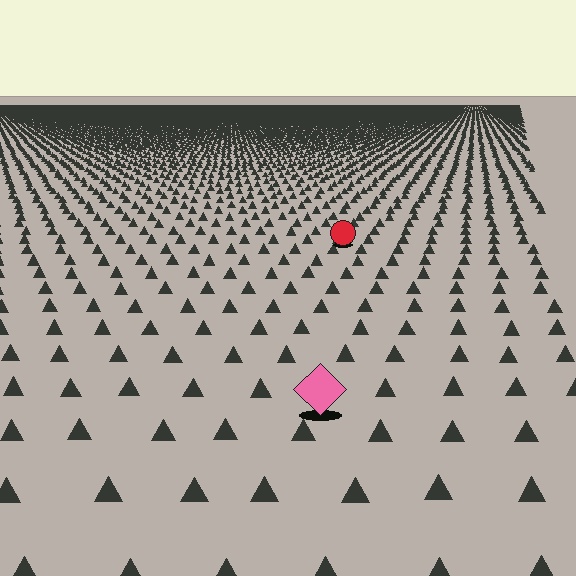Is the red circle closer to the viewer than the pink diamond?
No. The pink diamond is closer — you can tell from the texture gradient: the ground texture is coarser near it.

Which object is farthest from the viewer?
The red circle is farthest from the viewer. It appears smaller and the ground texture around it is denser.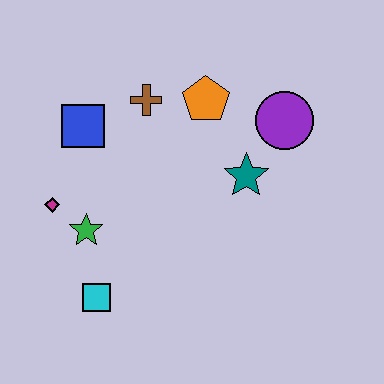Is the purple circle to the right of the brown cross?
Yes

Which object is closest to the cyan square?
The green star is closest to the cyan square.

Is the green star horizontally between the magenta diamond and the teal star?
Yes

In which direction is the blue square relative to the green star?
The blue square is above the green star.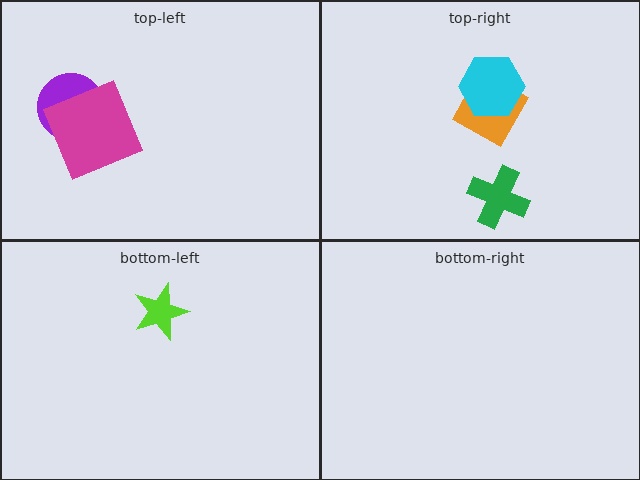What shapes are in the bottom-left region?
The lime star.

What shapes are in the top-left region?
The purple circle, the magenta square.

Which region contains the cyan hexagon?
The top-right region.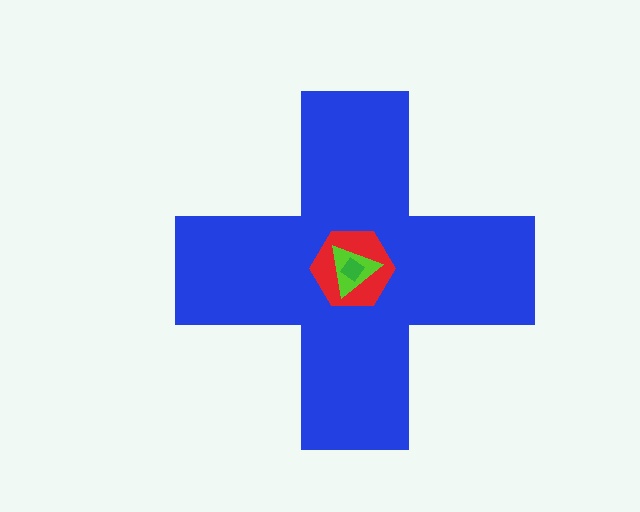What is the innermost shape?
The green diamond.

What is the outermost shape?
The blue cross.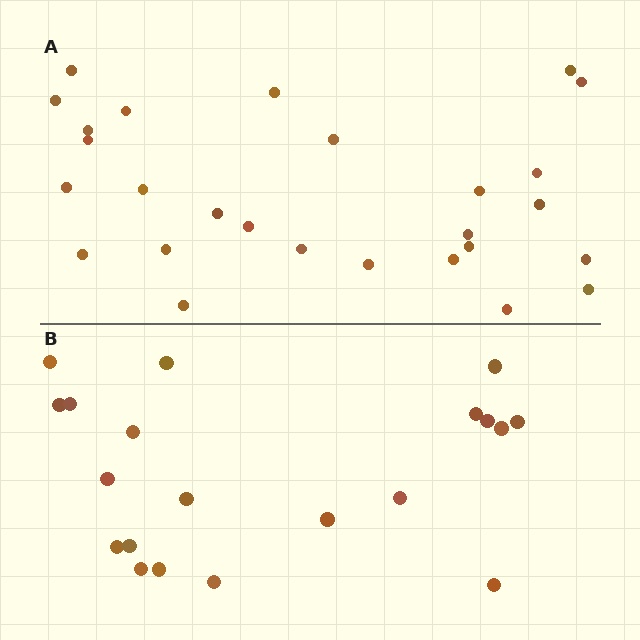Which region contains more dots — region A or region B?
Region A (the top region) has more dots.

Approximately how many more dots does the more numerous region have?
Region A has roughly 8 or so more dots than region B.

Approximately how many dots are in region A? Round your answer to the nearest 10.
About 30 dots. (The exact count is 27, which rounds to 30.)